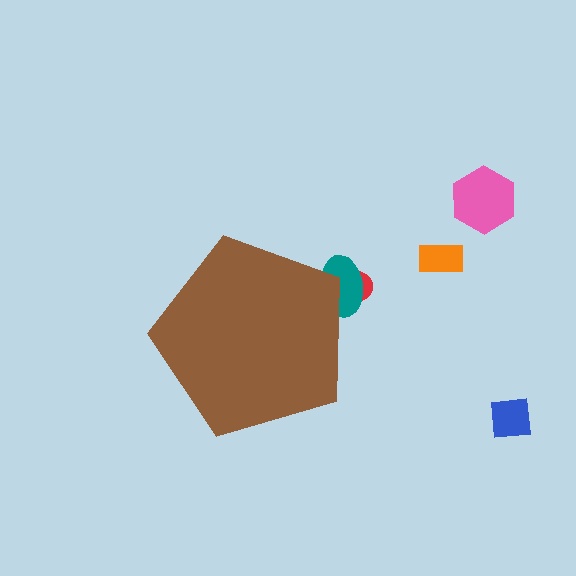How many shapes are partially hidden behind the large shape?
2 shapes are partially hidden.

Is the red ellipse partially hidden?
Yes, the red ellipse is partially hidden behind the brown pentagon.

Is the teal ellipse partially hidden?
Yes, the teal ellipse is partially hidden behind the brown pentagon.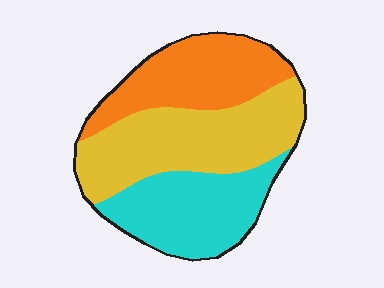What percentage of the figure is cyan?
Cyan takes up about one third (1/3) of the figure.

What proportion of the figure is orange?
Orange covers about 30% of the figure.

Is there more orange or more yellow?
Yellow.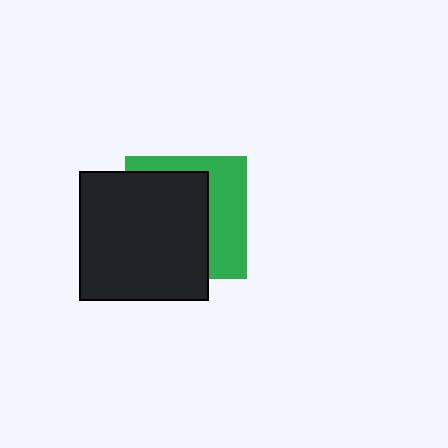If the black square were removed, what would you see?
You would see the complete green square.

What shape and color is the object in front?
The object in front is a black square.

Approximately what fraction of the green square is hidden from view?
Roughly 60% of the green square is hidden behind the black square.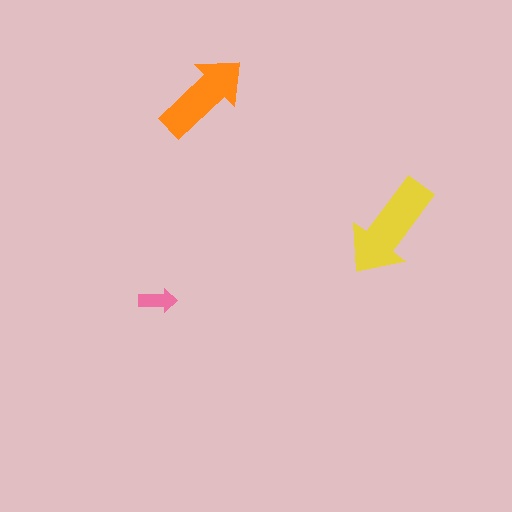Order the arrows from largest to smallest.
the yellow one, the orange one, the pink one.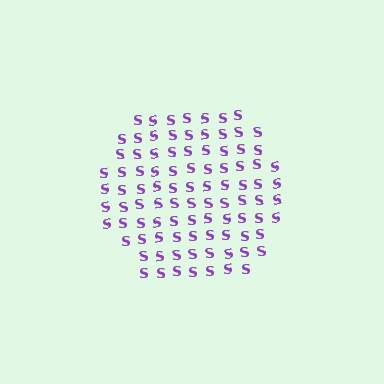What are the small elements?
The small elements are letter S's.